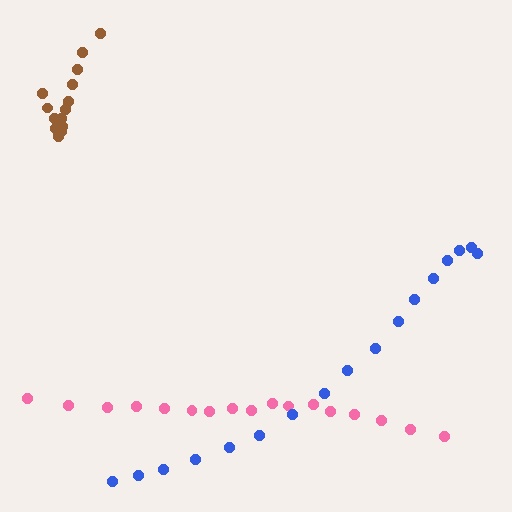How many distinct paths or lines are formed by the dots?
There are 3 distinct paths.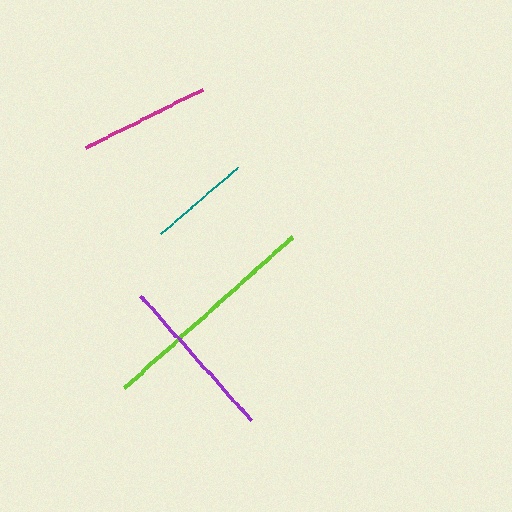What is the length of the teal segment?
The teal segment is approximately 101 pixels long.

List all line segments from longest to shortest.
From longest to shortest: lime, purple, magenta, teal.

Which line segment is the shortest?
The teal line is the shortest at approximately 101 pixels.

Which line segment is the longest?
The lime line is the longest at approximately 226 pixels.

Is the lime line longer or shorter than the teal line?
The lime line is longer than the teal line.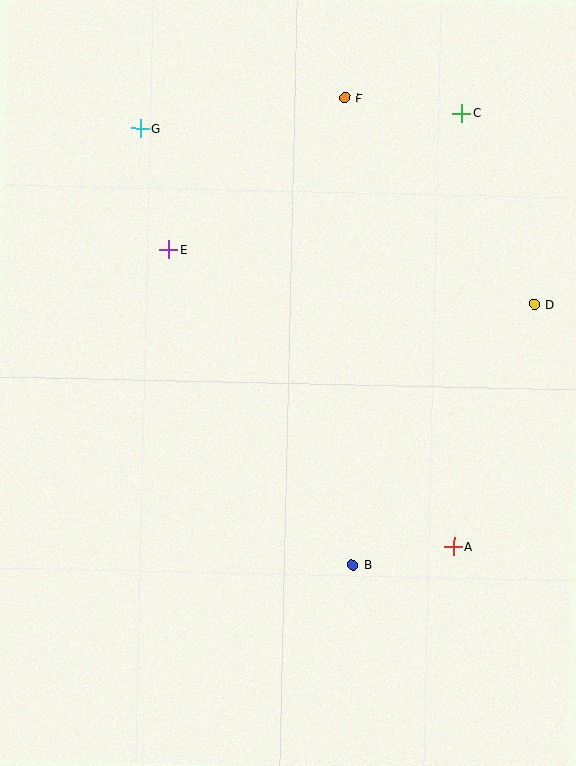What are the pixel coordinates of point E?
Point E is at (169, 250).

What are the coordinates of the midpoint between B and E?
The midpoint between B and E is at (261, 407).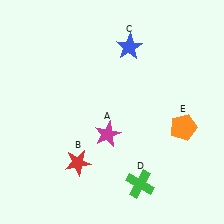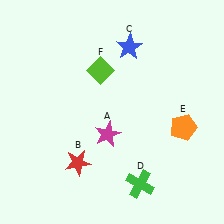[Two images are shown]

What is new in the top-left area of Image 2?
A lime diamond (F) was added in the top-left area of Image 2.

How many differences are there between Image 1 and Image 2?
There is 1 difference between the two images.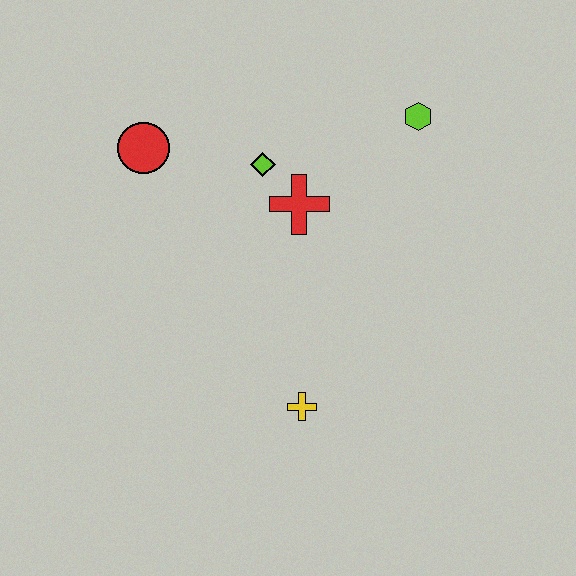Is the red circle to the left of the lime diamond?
Yes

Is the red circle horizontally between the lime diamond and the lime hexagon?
No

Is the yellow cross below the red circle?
Yes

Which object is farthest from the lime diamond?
The yellow cross is farthest from the lime diamond.